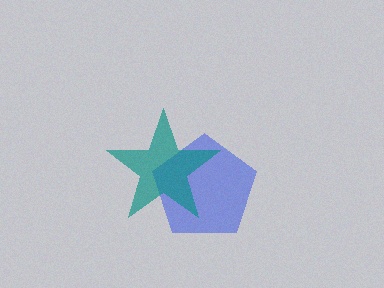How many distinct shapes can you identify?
There are 2 distinct shapes: a blue pentagon, a teal star.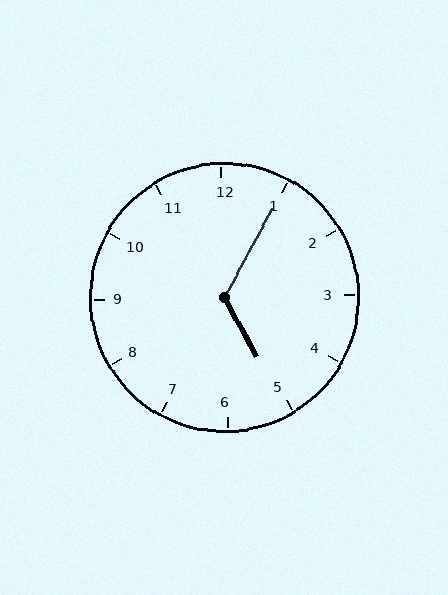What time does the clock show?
5:05.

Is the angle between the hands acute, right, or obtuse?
It is obtuse.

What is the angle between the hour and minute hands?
Approximately 122 degrees.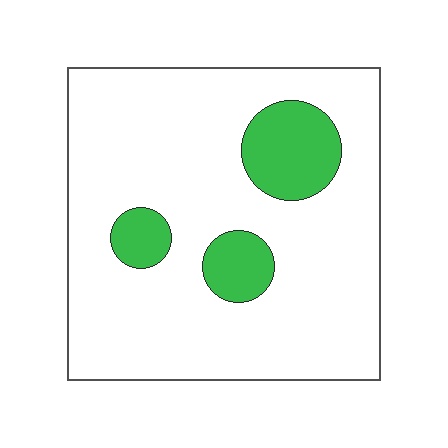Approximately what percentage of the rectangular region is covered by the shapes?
Approximately 15%.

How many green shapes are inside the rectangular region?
3.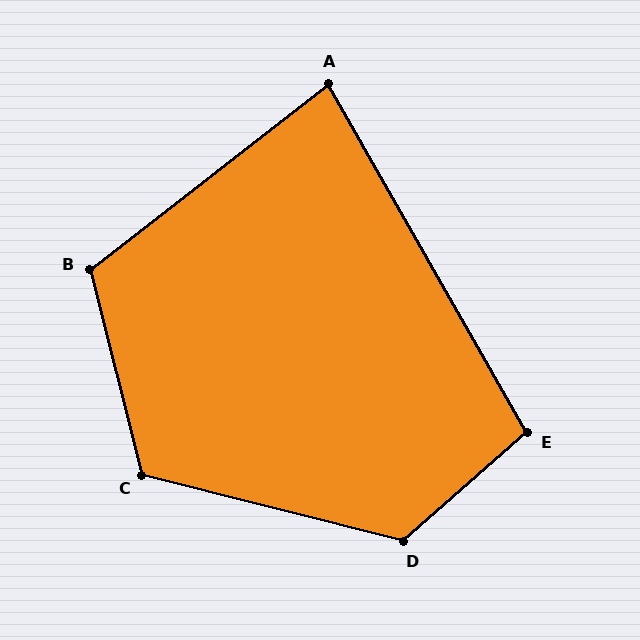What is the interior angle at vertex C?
Approximately 118 degrees (obtuse).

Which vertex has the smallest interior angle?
A, at approximately 82 degrees.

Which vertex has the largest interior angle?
D, at approximately 125 degrees.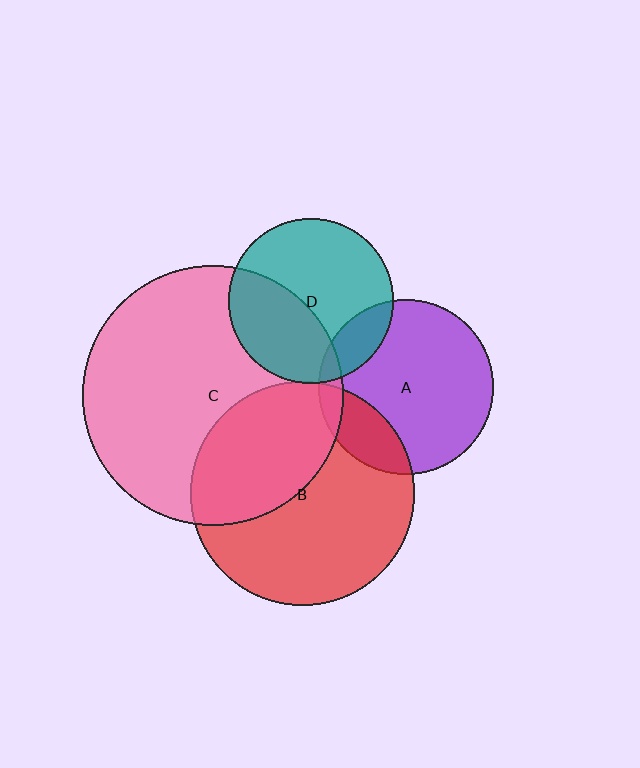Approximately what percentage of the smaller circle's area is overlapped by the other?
Approximately 40%.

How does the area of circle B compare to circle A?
Approximately 1.6 times.